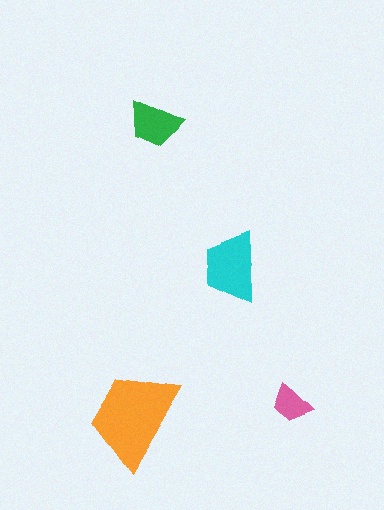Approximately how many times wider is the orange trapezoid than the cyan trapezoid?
About 1.5 times wider.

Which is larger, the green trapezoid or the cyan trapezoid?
The cyan one.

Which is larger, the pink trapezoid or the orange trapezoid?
The orange one.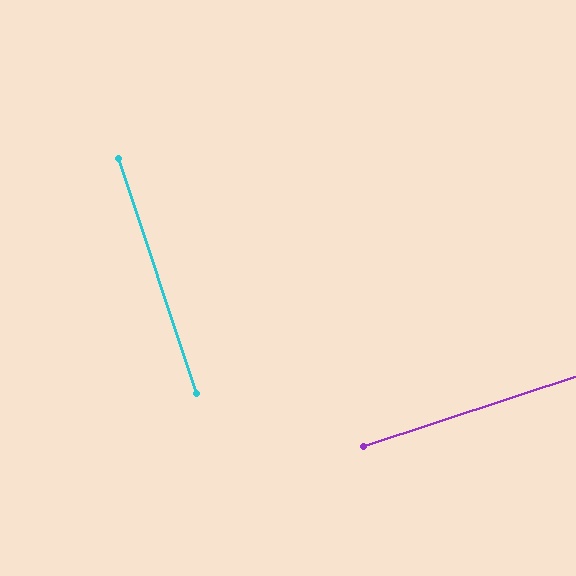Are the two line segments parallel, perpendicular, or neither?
Perpendicular — they meet at approximately 90°.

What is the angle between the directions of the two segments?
Approximately 90 degrees.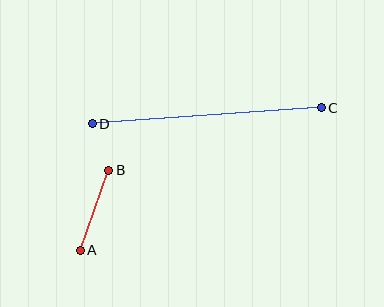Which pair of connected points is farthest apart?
Points C and D are farthest apart.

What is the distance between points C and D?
The distance is approximately 229 pixels.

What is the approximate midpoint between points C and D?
The midpoint is at approximately (207, 116) pixels.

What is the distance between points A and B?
The distance is approximately 85 pixels.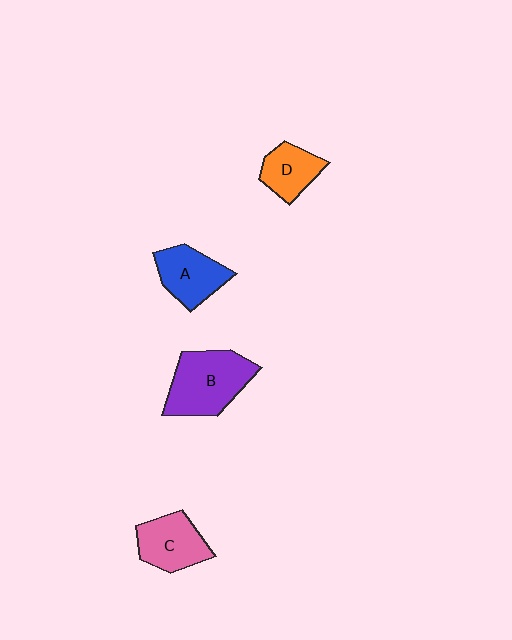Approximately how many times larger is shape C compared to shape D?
Approximately 1.3 times.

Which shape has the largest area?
Shape B (purple).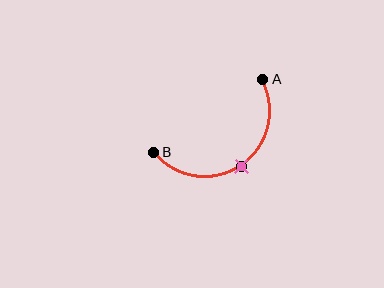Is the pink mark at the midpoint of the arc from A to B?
Yes. The pink mark lies on the arc at equal arc-length from both A and B — it is the arc midpoint.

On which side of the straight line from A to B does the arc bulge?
The arc bulges below the straight line connecting A and B.